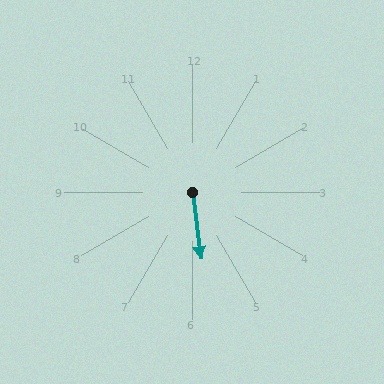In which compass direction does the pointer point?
South.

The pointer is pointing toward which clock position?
Roughly 6 o'clock.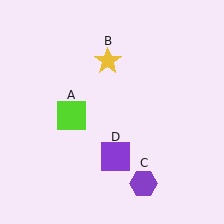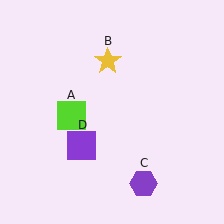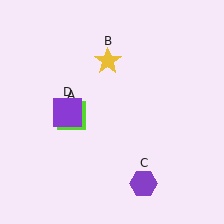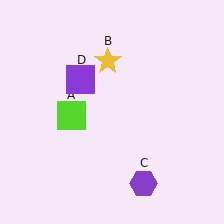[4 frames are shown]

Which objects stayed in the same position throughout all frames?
Lime square (object A) and yellow star (object B) and purple hexagon (object C) remained stationary.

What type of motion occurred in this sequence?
The purple square (object D) rotated clockwise around the center of the scene.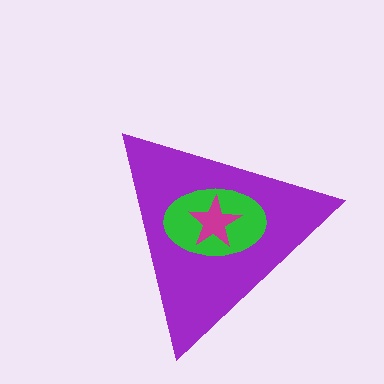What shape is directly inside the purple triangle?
The green ellipse.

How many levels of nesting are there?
3.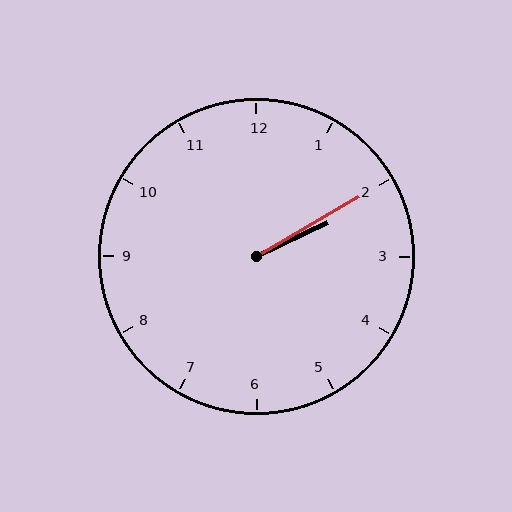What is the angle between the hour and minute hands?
Approximately 5 degrees.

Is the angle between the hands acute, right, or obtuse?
It is acute.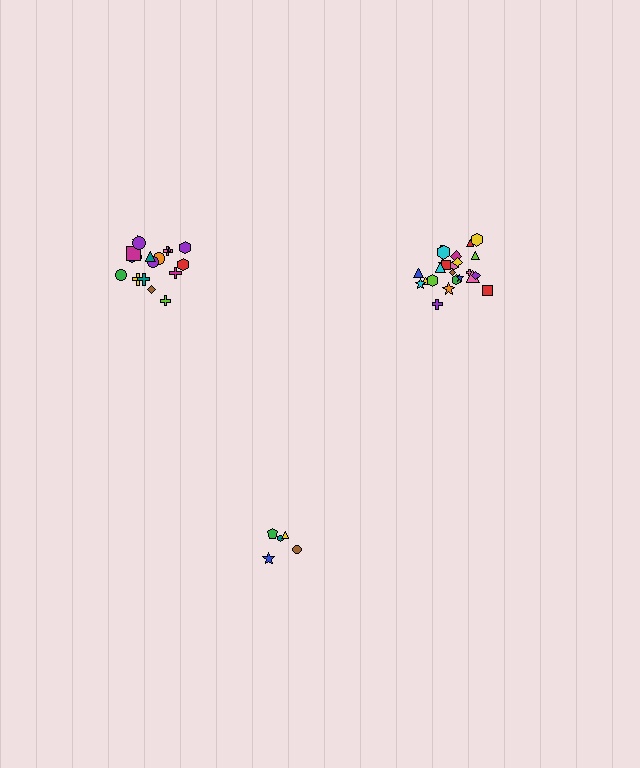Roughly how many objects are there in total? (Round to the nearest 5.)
Roughly 50 objects in total.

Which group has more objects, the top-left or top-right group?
The top-right group.